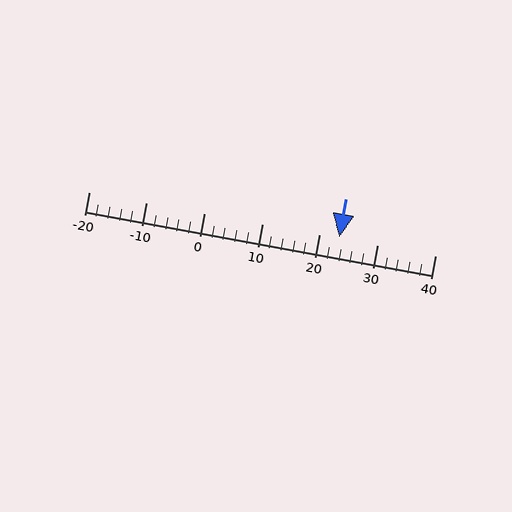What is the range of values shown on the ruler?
The ruler shows values from -20 to 40.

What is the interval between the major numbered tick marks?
The major tick marks are spaced 10 units apart.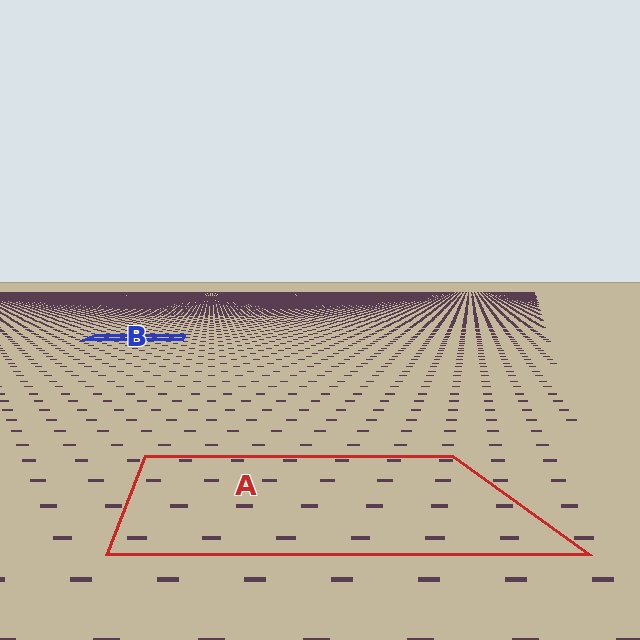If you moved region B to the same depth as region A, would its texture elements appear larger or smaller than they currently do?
They would appear larger. At a closer depth, the same texture elements are projected at a bigger on-screen size.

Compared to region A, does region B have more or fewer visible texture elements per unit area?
Region B has more texture elements per unit area — they are packed more densely because it is farther away.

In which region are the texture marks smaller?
The texture marks are smaller in region B, because it is farther away.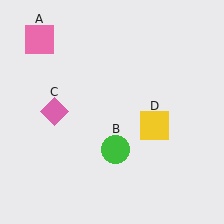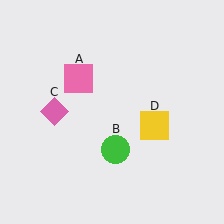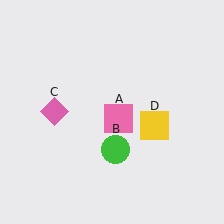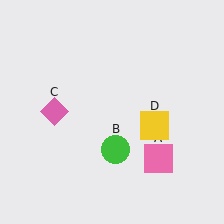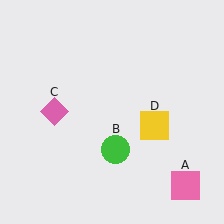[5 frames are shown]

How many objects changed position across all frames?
1 object changed position: pink square (object A).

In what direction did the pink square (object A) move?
The pink square (object A) moved down and to the right.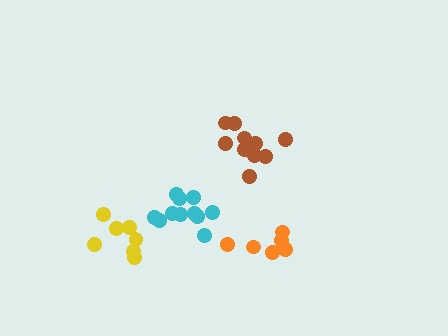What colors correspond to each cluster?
The clusters are colored: yellow, brown, orange, cyan.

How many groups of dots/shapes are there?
There are 4 groups.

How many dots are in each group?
Group 1: 7 dots, Group 2: 10 dots, Group 3: 6 dots, Group 4: 11 dots (34 total).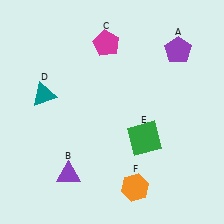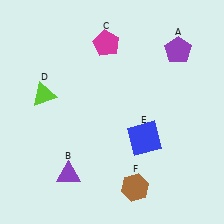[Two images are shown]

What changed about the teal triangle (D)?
In Image 1, D is teal. In Image 2, it changed to lime.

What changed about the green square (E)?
In Image 1, E is green. In Image 2, it changed to blue.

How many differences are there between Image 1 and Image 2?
There are 3 differences between the two images.